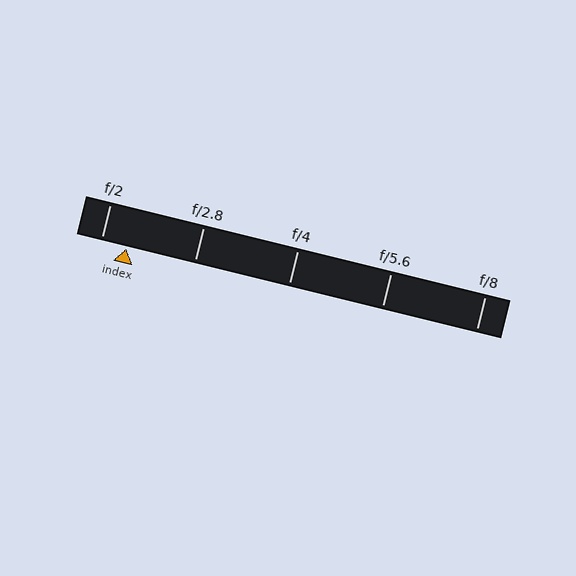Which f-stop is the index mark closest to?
The index mark is closest to f/2.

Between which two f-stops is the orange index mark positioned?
The index mark is between f/2 and f/2.8.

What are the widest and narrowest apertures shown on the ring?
The widest aperture shown is f/2 and the narrowest is f/8.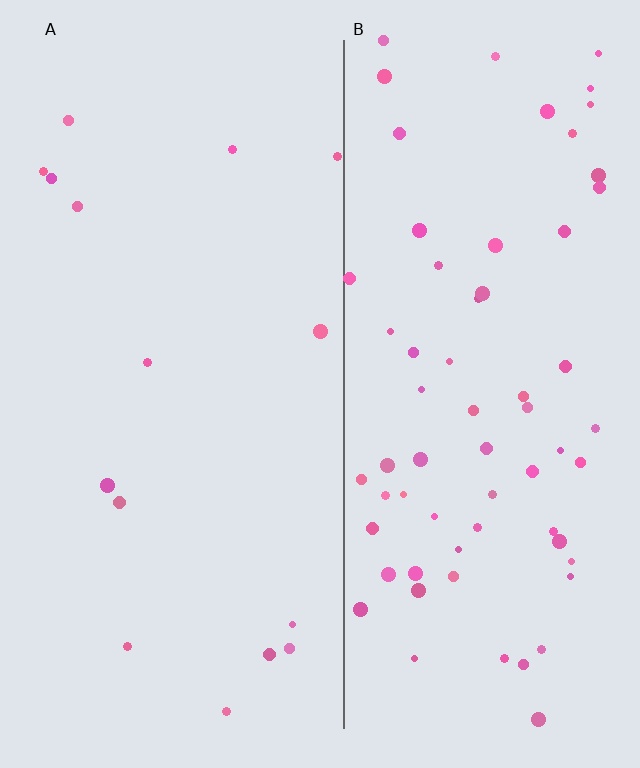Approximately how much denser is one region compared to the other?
Approximately 4.3× — region B over region A.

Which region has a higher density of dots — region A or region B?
B (the right).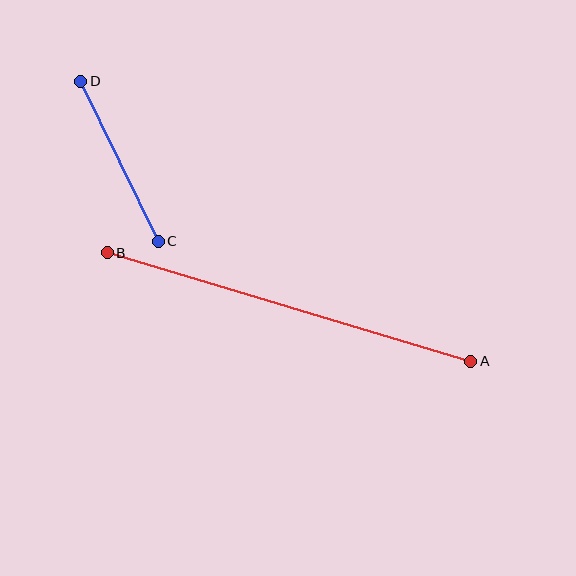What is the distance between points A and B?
The distance is approximately 380 pixels.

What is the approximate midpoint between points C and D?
The midpoint is at approximately (120, 161) pixels.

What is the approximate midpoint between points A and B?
The midpoint is at approximately (289, 307) pixels.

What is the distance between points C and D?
The distance is approximately 178 pixels.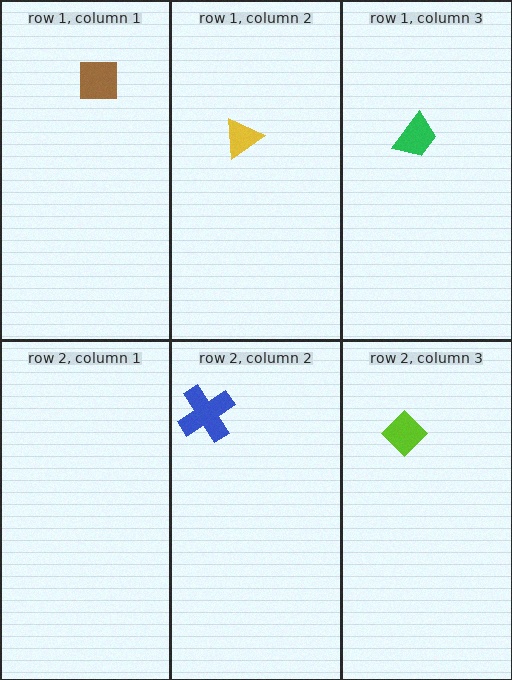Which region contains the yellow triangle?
The row 1, column 2 region.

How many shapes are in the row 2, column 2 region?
1.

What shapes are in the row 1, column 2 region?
The yellow triangle.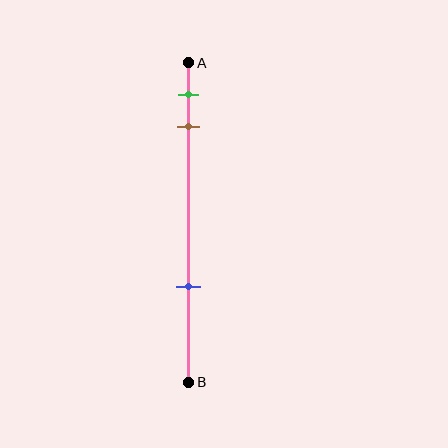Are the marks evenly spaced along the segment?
No, the marks are not evenly spaced.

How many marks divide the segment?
There are 3 marks dividing the segment.